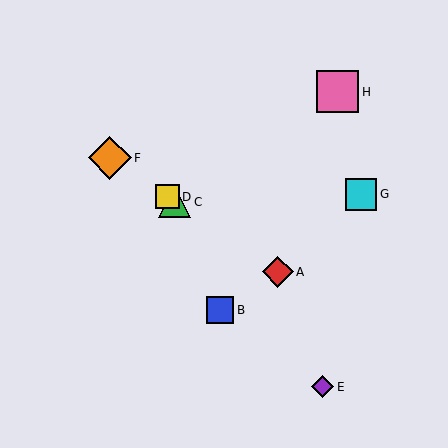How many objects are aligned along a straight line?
4 objects (A, C, D, F) are aligned along a straight line.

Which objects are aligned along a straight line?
Objects A, C, D, F are aligned along a straight line.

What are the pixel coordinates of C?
Object C is at (175, 202).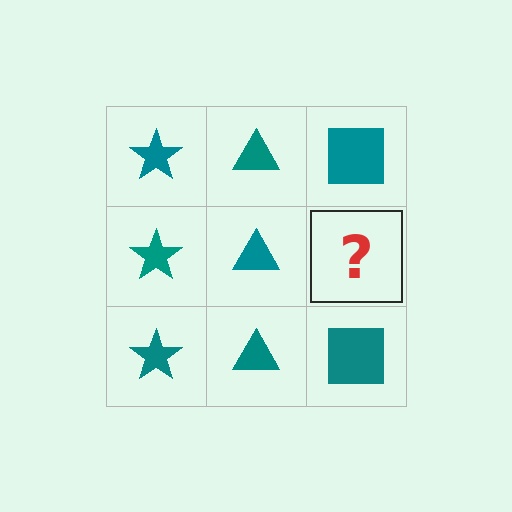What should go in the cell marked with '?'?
The missing cell should contain a teal square.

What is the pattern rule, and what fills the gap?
The rule is that each column has a consistent shape. The gap should be filled with a teal square.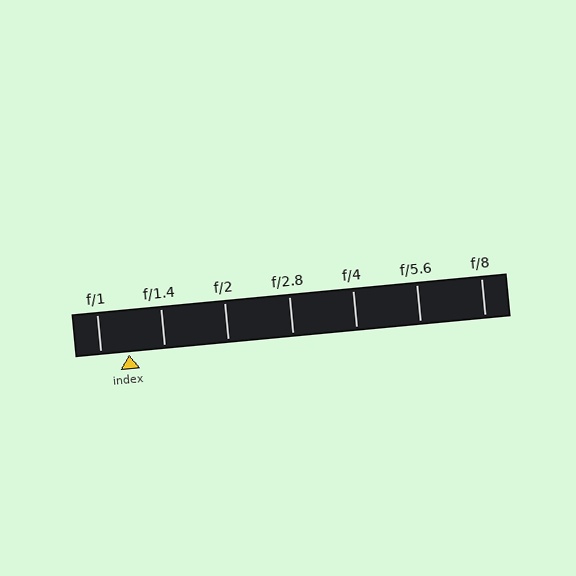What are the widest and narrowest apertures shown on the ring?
The widest aperture shown is f/1 and the narrowest is f/8.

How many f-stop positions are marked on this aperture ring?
There are 7 f-stop positions marked.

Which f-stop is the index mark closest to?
The index mark is closest to f/1.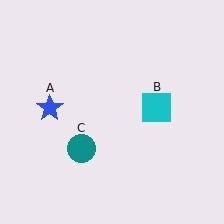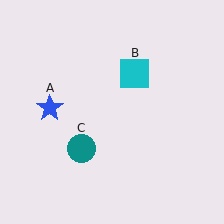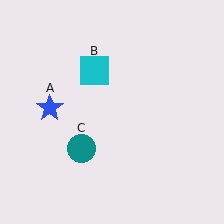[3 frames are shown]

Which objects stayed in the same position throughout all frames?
Blue star (object A) and teal circle (object C) remained stationary.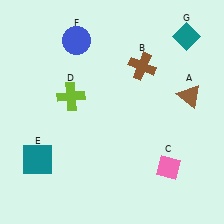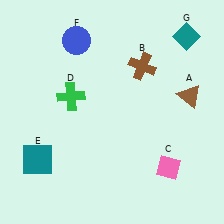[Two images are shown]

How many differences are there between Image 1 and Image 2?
There is 1 difference between the two images.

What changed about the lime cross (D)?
In Image 1, D is lime. In Image 2, it changed to green.